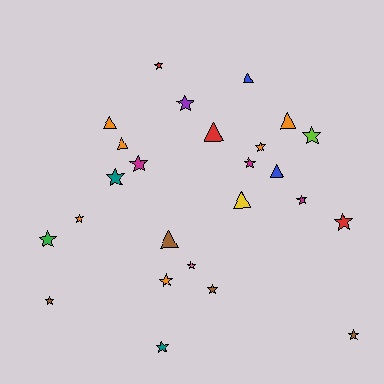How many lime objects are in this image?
There is 1 lime object.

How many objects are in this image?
There are 25 objects.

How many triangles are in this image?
There are 8 triangles.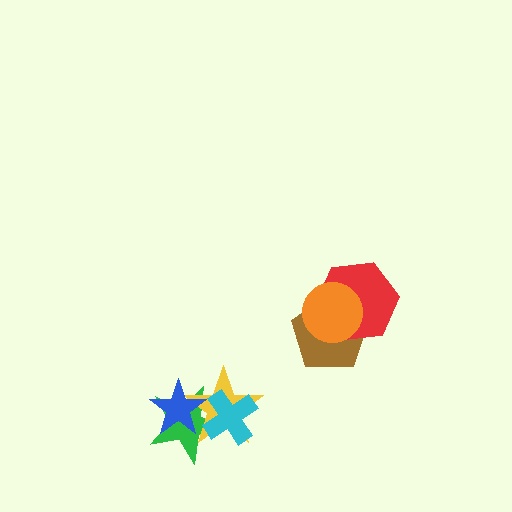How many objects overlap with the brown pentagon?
2 objects overlap with the brown pentagon.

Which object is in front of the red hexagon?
The orange circle is in front of the red hexagon.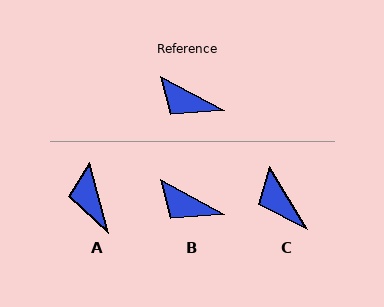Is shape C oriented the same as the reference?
No, it is off by about 31 degrees.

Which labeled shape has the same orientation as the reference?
B.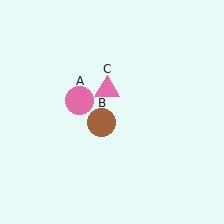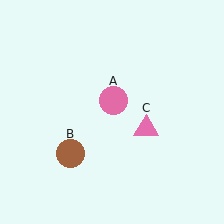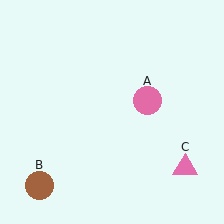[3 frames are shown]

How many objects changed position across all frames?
3 objects changed position: pink circle (object A), brown circle (object B), pink triangle (object C).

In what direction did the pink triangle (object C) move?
The pink triangle (object C) moved down and to the right.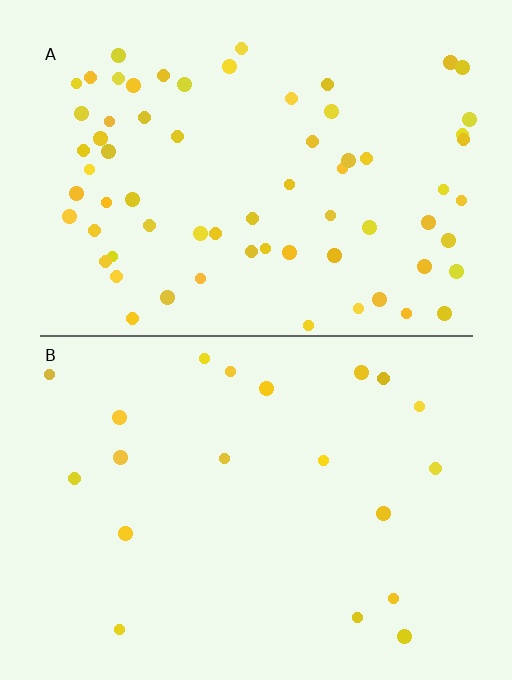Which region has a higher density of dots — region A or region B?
A (the top).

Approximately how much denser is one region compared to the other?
Approximately 3.4× — region A over region B.